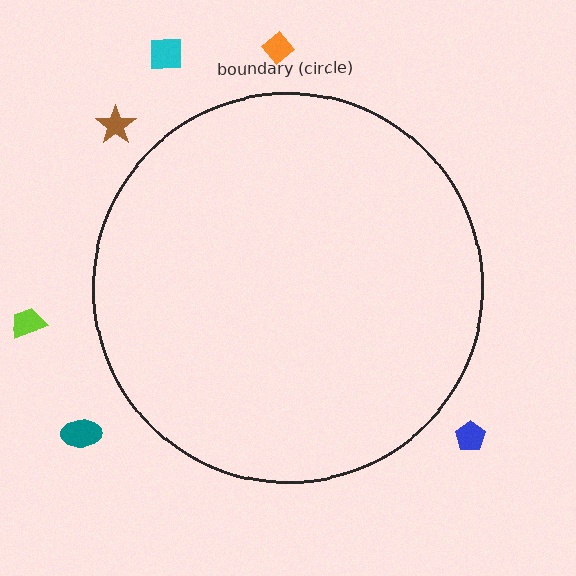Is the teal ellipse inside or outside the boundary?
Outside.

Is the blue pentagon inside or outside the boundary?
Outside.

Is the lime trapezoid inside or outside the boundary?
Outside.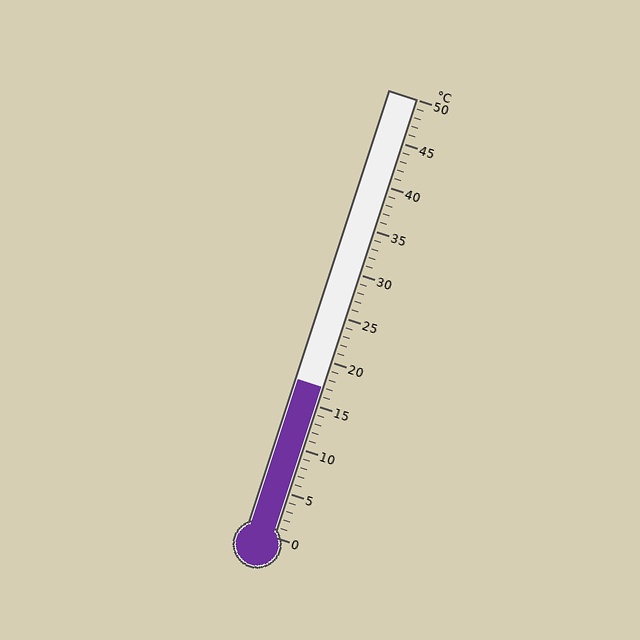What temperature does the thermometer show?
The thermometer shows approximately 17°C.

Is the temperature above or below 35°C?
The temperature is below 35°C.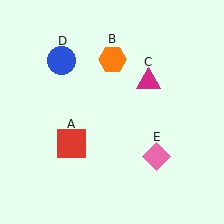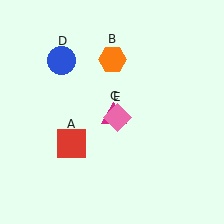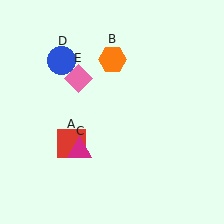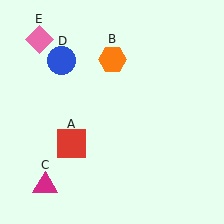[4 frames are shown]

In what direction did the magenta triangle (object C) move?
The magenta triangle (object C) moved down and to the left.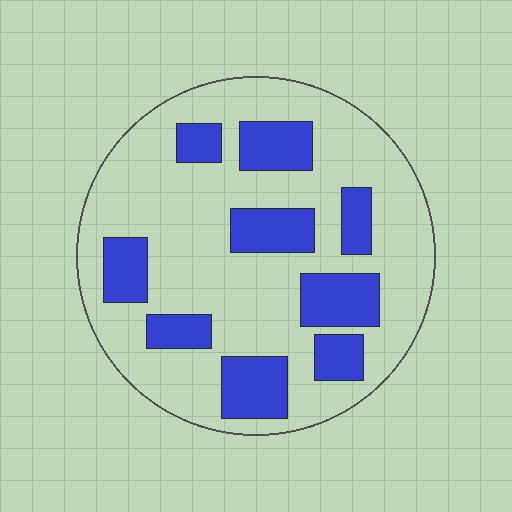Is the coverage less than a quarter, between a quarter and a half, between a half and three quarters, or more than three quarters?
Between a quarter and a half.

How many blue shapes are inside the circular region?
9.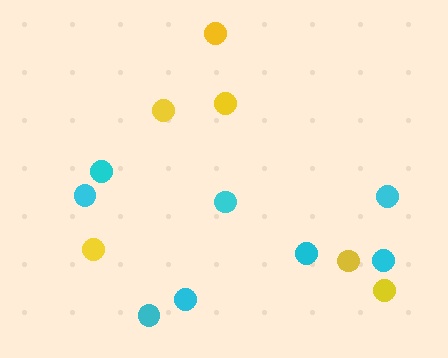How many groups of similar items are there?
There are 2 groups: one group of yellow circles (6) and one group of cyan circles (8).